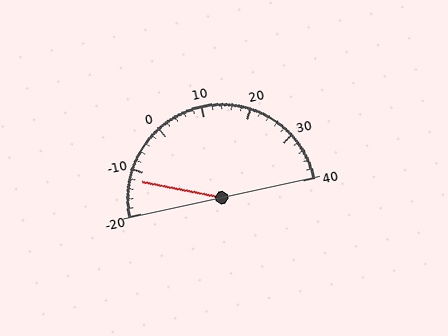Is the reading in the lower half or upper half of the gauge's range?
The reading is in the lower half of the range (-20 to 40).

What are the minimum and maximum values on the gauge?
The gauge ranges from -20 to 40.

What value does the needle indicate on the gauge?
The needle indicates approximately -12.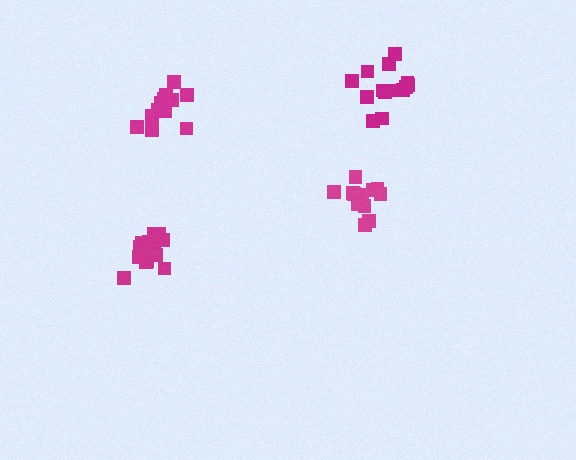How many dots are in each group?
Group 1: 13 dots, Group 2: 13 dots, Group 3: 15 dots, Group 4: 14 dots (55 total).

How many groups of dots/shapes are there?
There are 4 groups.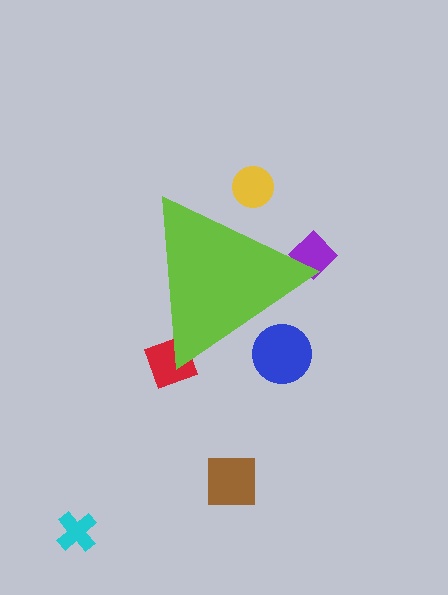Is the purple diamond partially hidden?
Yes, the purple diamond is partially hidden behind the lime triangle.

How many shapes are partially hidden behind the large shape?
4 shapes are partially hidden.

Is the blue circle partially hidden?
Yes, the blue circle is partially hidden behind the lime triangle.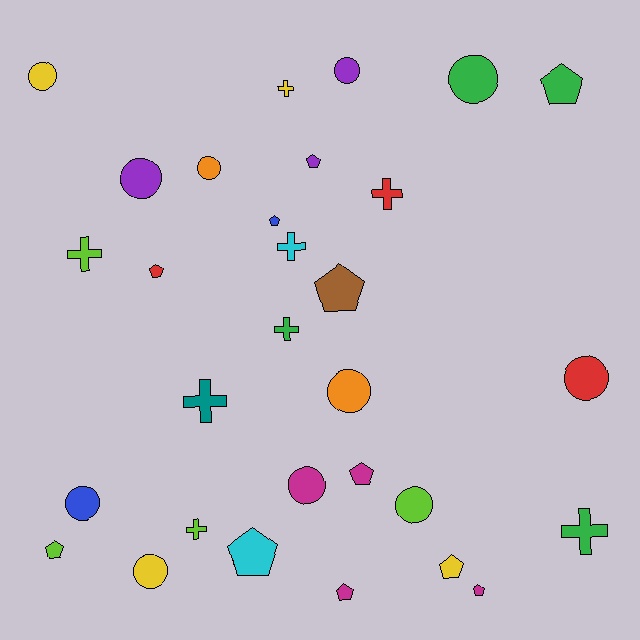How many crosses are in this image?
There are 8 crosses.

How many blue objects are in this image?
There are 2 blue objects.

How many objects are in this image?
There are 30 objects.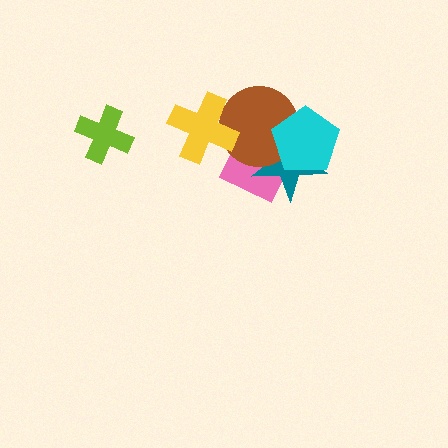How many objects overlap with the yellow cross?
1 object overlaps with the yellow cross.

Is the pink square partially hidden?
Yes, it is partially covered by another shape.